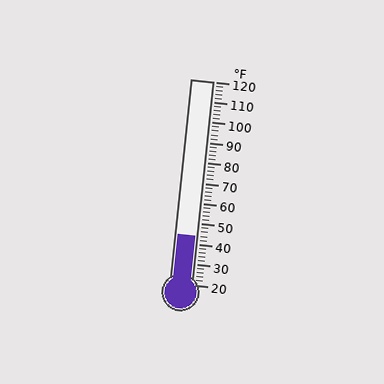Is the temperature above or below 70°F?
The temperature is below 70°F.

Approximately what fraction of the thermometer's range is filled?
The thermometer is filled to approximately 25% of its range.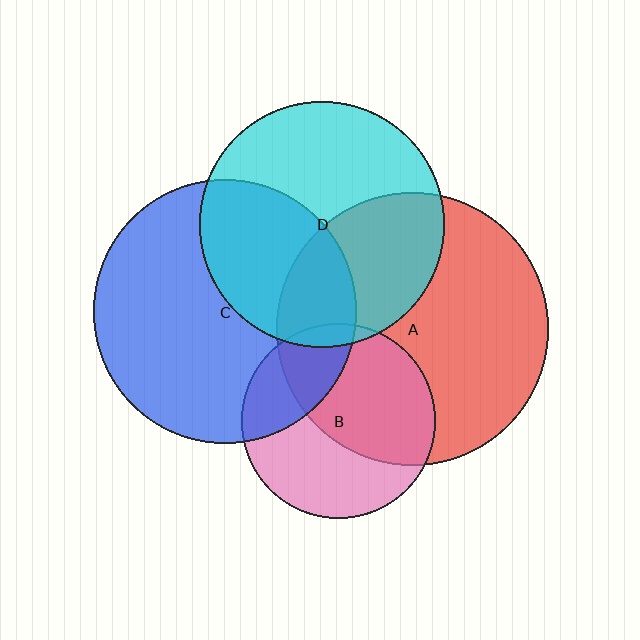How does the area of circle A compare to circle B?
Approximately 2.0 times.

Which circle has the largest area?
Circle A (red).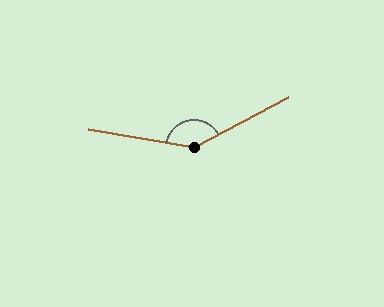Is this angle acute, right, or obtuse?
It is obtuse.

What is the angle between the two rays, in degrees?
Approximately 142 degrees.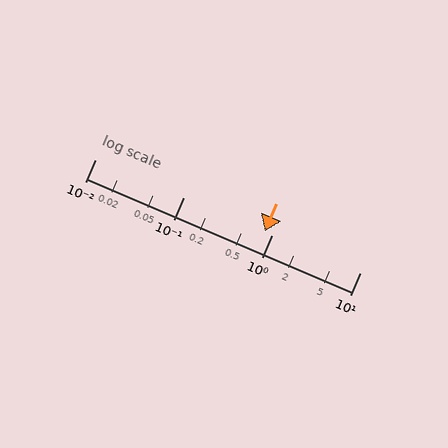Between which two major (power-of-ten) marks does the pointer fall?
The pointer is between 0.1 and 1.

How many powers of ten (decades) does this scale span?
The scale spans 3 decades, from 0.01 to 10.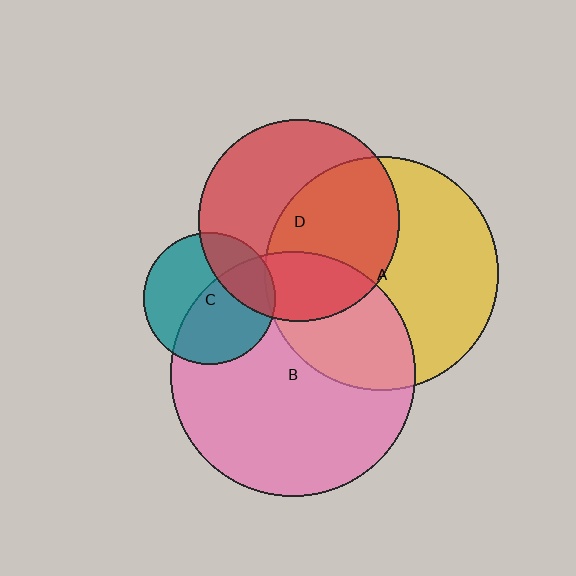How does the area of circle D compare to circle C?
Approximately 2.3 times.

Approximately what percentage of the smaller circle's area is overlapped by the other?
Approximately 55%.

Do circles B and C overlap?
Yes.